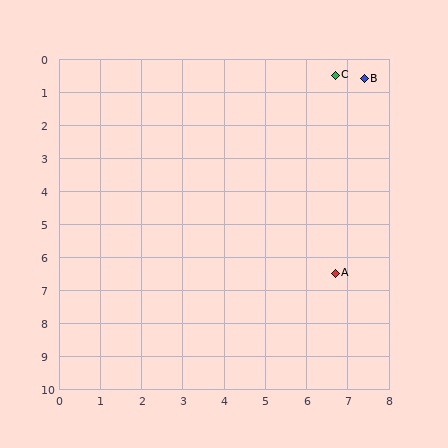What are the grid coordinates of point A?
Point A is at approximately (6.7, 6.5).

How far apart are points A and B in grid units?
Points A and B are about 5.9 grid units apart.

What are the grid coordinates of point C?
Point C is at approximately (6.7, 0.5).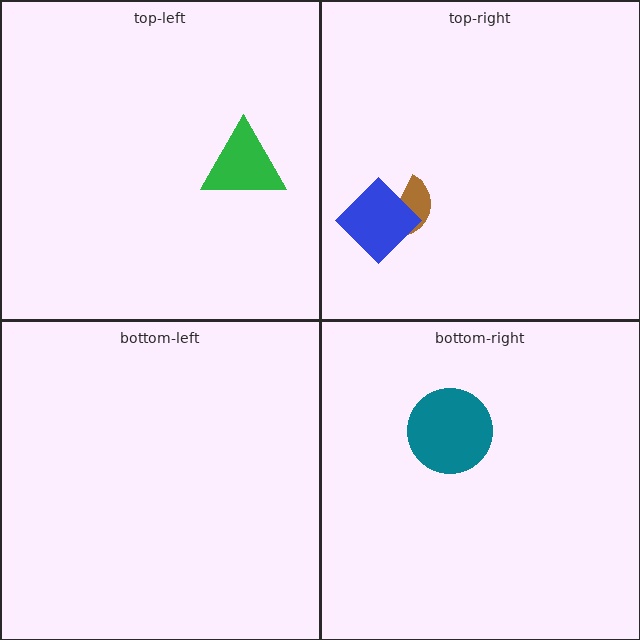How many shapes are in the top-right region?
2.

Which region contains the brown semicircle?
The top-right region.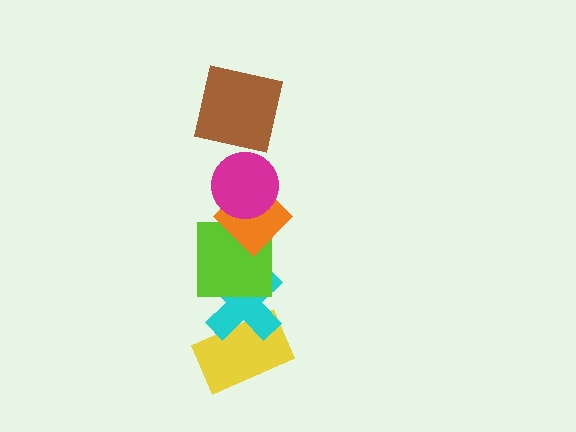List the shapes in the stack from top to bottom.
From top to bottom: the brown square, the magenta circle, the orange diamond, the lime square, the cyan cross, the yellow rectangle.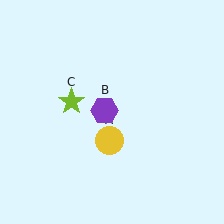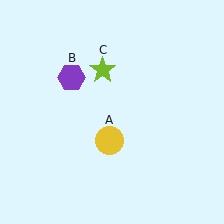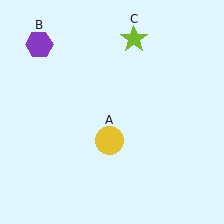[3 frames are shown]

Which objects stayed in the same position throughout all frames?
Yellow circle (object A) remained stationary.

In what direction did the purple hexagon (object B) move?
The purple hexagon (object B) moved up and to the left.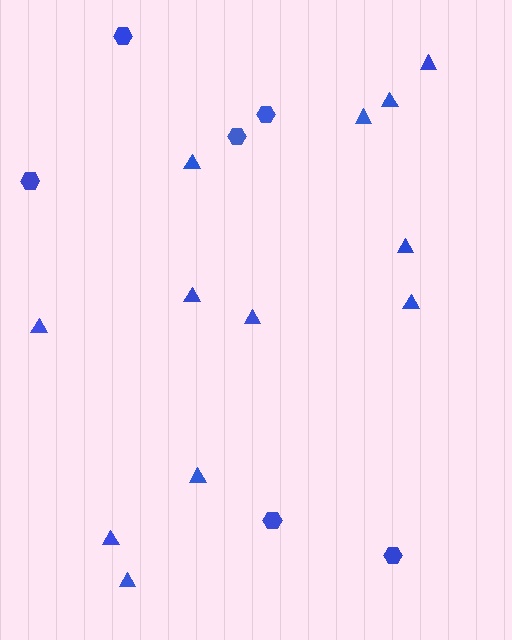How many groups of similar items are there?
There are 2 groups: one group of hexagons (6) and one group of triangles (12).